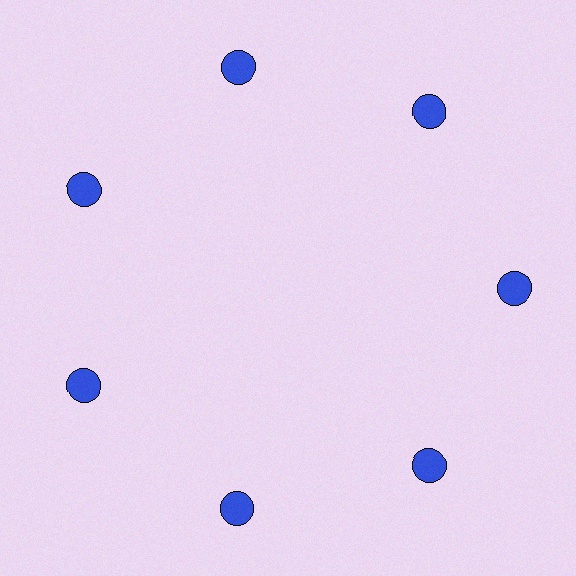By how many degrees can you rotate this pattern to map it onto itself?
The pattern maps onto itself every 51 degrees of rotation.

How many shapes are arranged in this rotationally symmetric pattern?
There are 7 shapes, arranged in 7 groups of 1.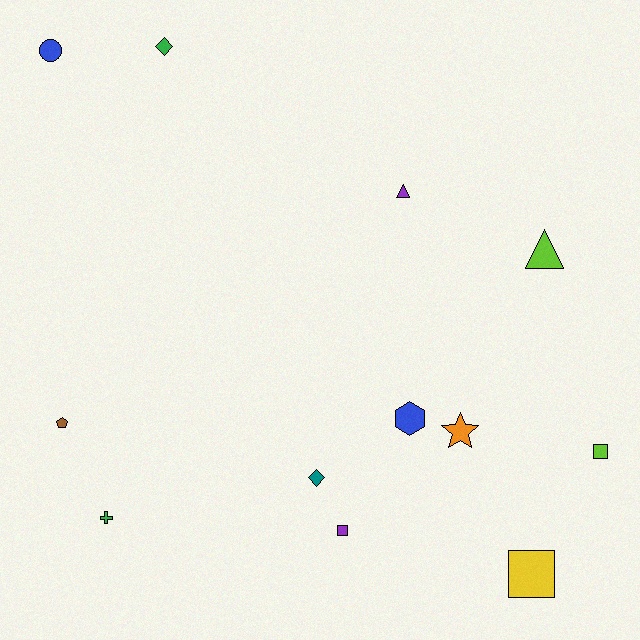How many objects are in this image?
There are 12 objects.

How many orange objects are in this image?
There is 1 orange object.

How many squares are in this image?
There are 3 squares.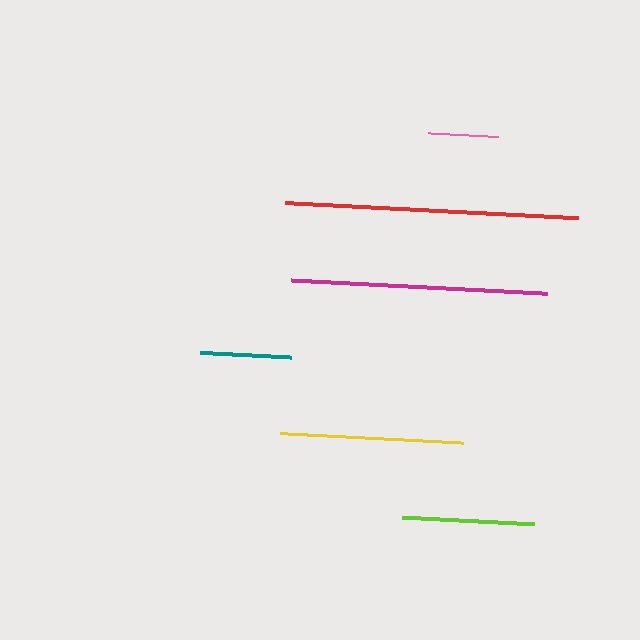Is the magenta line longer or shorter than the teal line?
The magenta line is longer than the teal line.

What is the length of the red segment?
The red segment is approximately 293 pixels long.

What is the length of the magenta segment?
The magenta segment is approximately 256 pixels long.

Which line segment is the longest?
The red line is the longest at approximately 293 pixels.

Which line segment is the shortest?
The pink line is the shortest at approximately 69 pixels.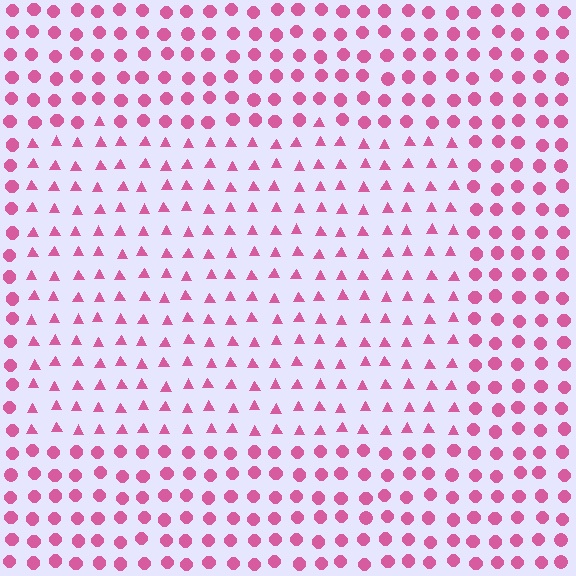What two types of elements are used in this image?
The image uses triangles inside the rectangle region and circles outside it.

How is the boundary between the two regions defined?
The boundary is defined by a change in element shape: triangles inside vs. circles outside. All elements share the same color and spacing.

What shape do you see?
I see a rectangle.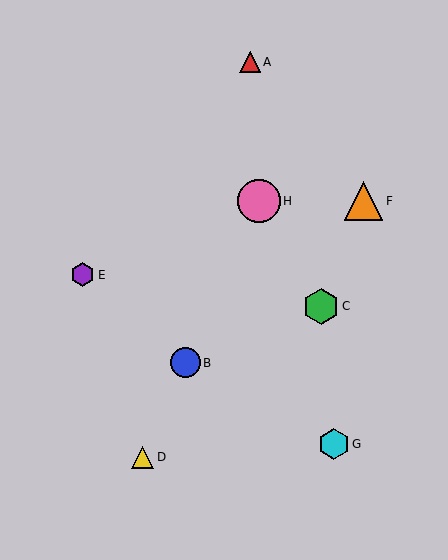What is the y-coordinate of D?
Object D is at y≈457.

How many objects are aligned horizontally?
2 objects (F, H) are aligned horizontally.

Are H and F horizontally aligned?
Yes, both are at y≈201.